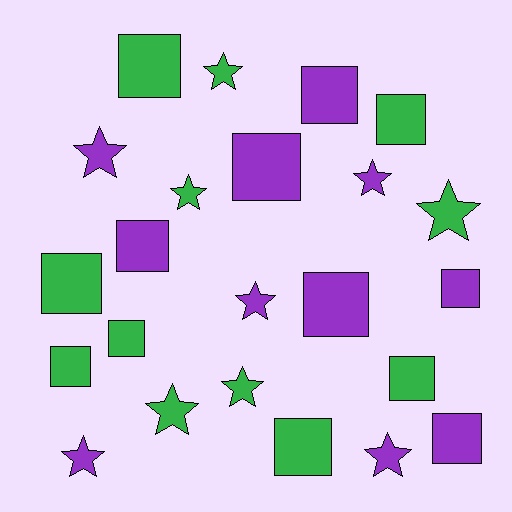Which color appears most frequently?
Green, with 12 objects.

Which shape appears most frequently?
Square, with 13 objects.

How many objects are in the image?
There are 23 objects.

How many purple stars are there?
There are 5 purple stars.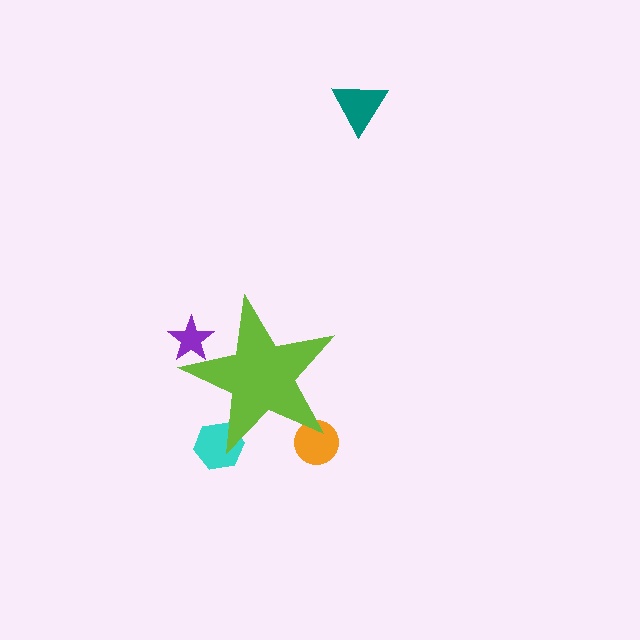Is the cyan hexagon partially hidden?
Yes, the cyan hexagon is partially hidden behind the lime star.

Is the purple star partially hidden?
Yes, the purple star is partially hidden behind the lime star.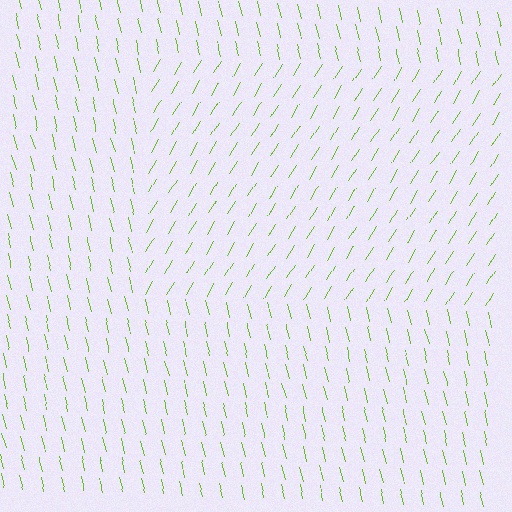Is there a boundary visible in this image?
Yes, there is a texture boundary formed by a change in line orientation.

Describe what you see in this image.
The image is filled with small lime line segments. A rectangle region in the image has lines oriented differently from the surrounding lines, creating a visible texture boundary.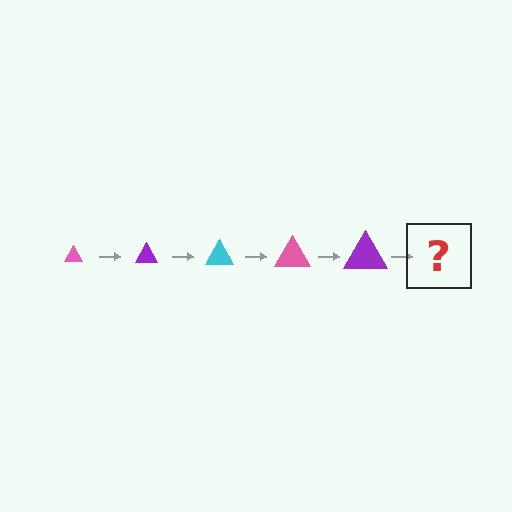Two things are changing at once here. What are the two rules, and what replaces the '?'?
The two rules are that the triangle grows larger each step and the color cycles through pink, purple, and cyan. The '?' should be a cyan triangle, larger than the previous one.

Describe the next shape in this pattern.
It should be a cyan triangle, larger than the previous one.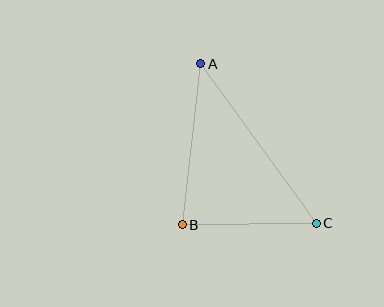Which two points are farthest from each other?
Points A and C are farthest from each other.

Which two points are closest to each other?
Points B and C are closest to each other.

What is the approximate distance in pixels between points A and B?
The distance between A and B is approximately 162 pixels.